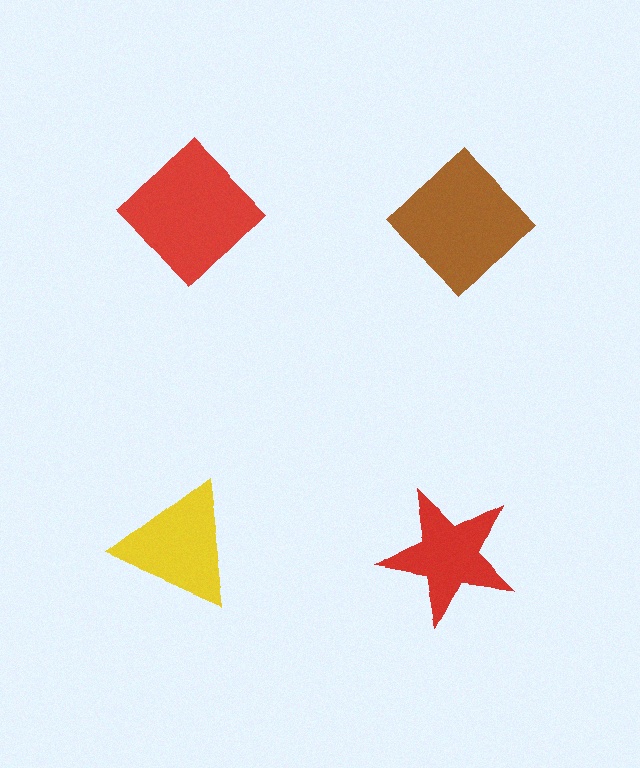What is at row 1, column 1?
A red diamond.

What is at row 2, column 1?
A yellow triangle.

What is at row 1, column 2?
A brown diamond.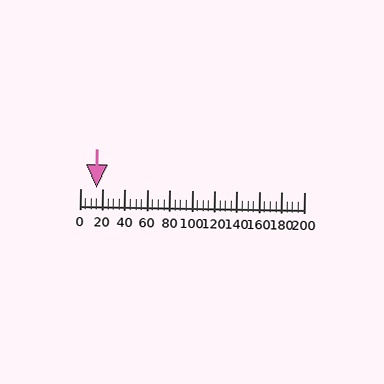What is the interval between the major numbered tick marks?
The major tick marks are spaced 20 units apart.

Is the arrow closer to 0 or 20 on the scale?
The arrow is closer to 20.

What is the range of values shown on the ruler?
The ruler shows values from 0 to 200.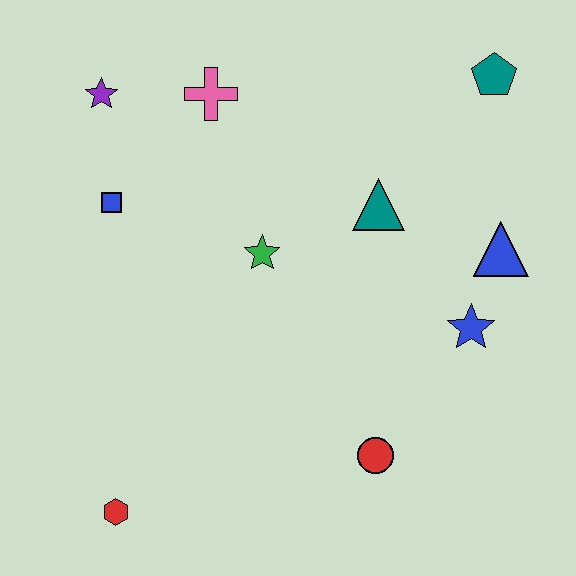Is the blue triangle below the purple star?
Yes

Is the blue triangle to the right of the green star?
Yes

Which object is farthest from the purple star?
The red circle is farthest from the purple star.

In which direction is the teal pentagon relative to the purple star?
The teal pentagon is to the right of the purple star.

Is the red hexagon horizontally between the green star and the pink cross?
No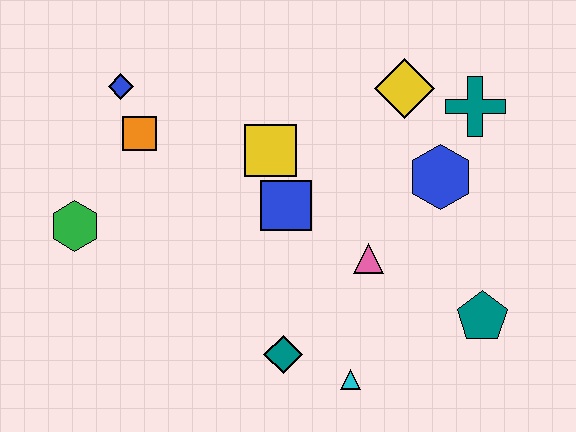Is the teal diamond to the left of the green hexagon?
No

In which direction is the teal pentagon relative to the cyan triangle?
The teal pentagon is to the right of the cyan triangle.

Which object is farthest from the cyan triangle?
The blue diamond is farthest from the cyan triangle.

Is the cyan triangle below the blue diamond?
Yes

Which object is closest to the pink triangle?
The blue square is closest to the pink triangle.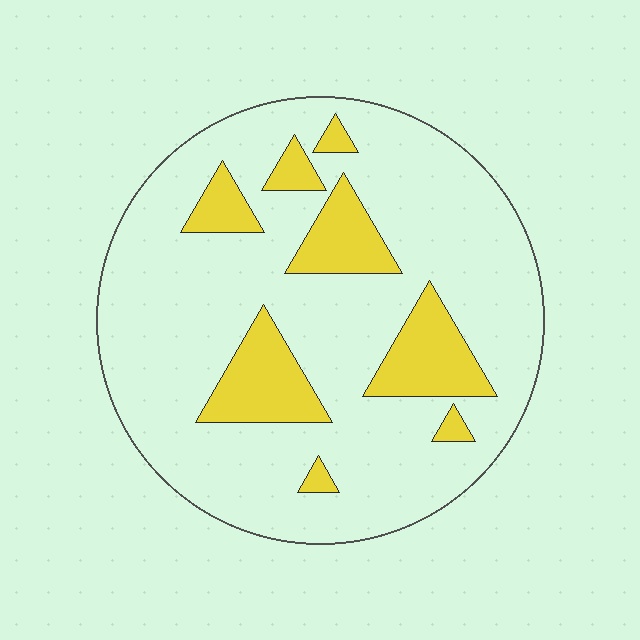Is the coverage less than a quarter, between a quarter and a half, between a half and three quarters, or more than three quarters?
Less than a quarter.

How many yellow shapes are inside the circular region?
8.